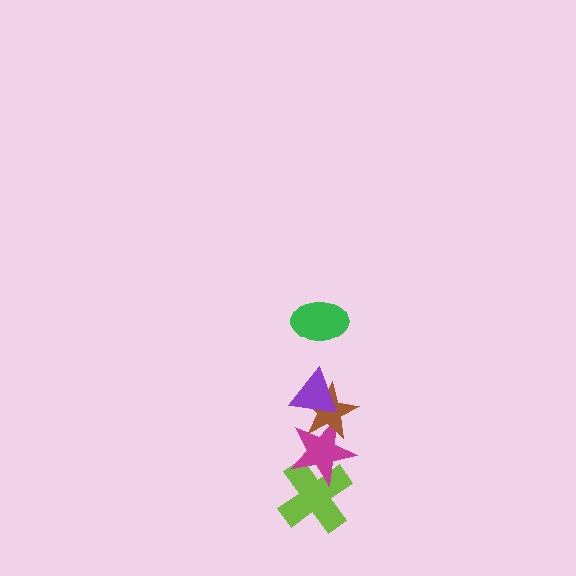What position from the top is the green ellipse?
The green ellipse is 1st from the top.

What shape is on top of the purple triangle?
The green ellipse is on top of the purple triangle.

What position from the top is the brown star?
The brown star is 3rd from the top.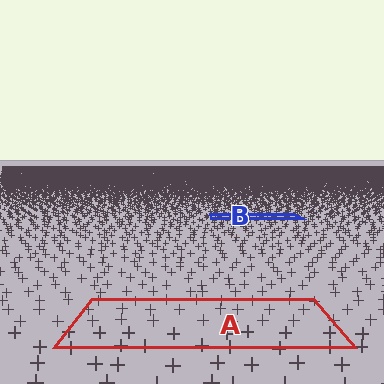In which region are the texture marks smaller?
The texture marks are smaller in region B, because it is farther away.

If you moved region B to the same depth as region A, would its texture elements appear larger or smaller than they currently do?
They would appear larger. At a closer depth, the same texture elements are projected at a bigger on-screen size.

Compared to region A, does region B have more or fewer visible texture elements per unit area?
Region B has more texture elements per unit area — they are packed more densely because it is farther away.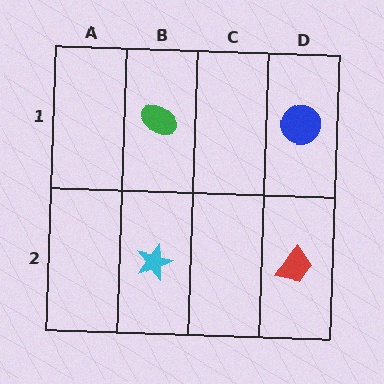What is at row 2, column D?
A red trapezoid.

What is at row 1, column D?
A blue circle.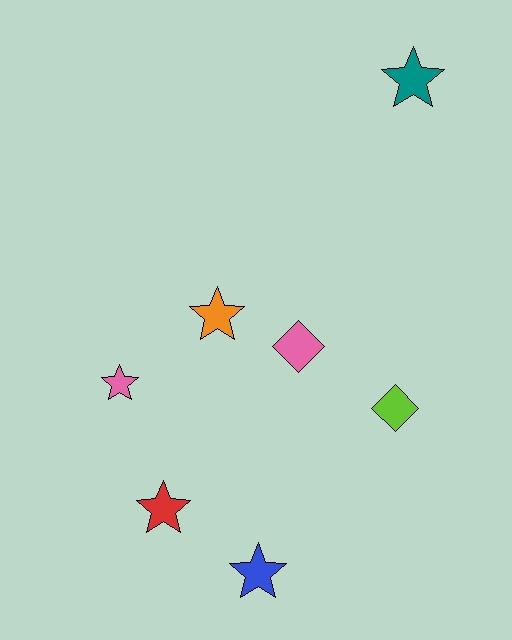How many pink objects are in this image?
There are 2 pink objects.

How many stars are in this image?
There are 5 stars.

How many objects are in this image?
There are 7 objects.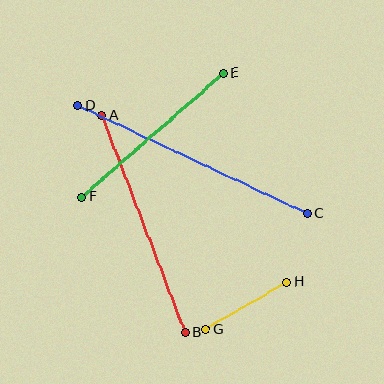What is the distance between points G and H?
The distance is approximately 94 pixels.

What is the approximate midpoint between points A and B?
The midpoint is at approximately (144, 224) pixels.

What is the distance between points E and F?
The distance is approximately 188 pixels.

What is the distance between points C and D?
The distance is approximately 253 pixels.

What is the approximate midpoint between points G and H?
The midpoint is at approximately (246, 306) pixels.